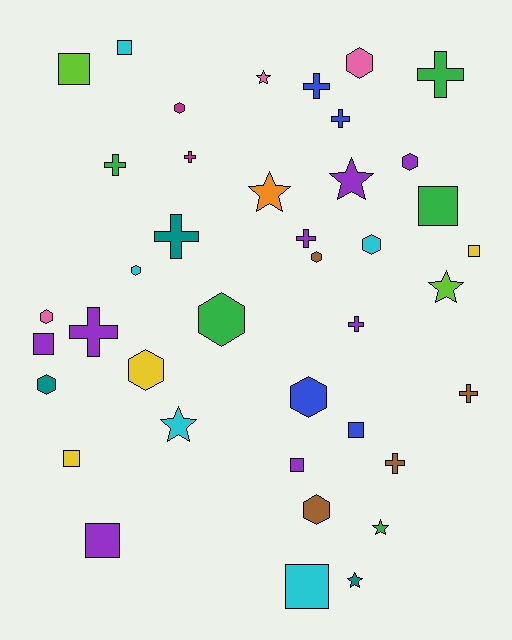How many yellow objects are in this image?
There are 3 yellow objects.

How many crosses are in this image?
There are 11 crosses.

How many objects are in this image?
There are 40 objects.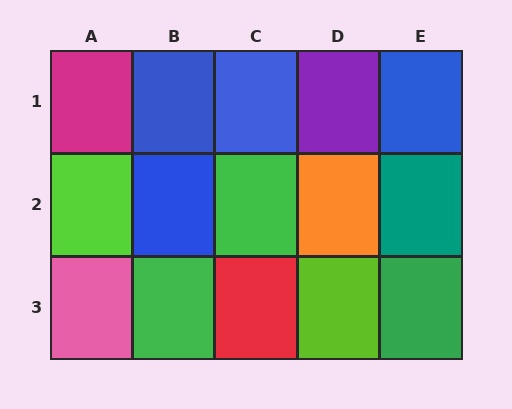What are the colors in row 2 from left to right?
Lime, blue, green, orange, teal.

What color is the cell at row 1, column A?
Magenta.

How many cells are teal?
1 cell is teal.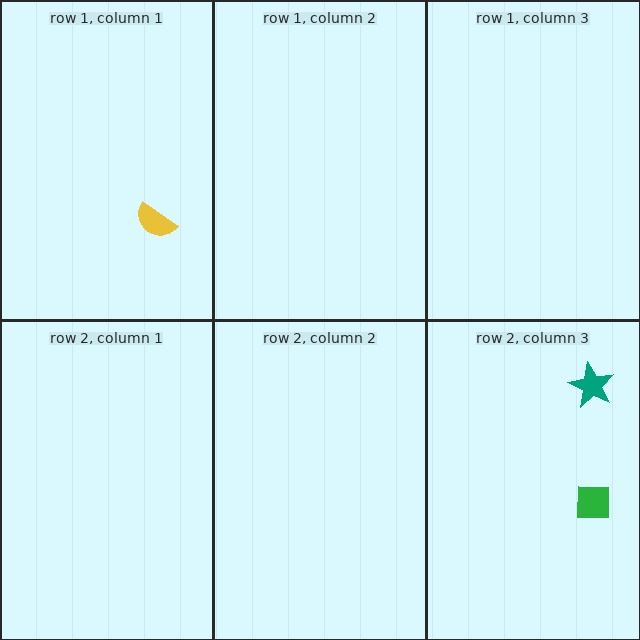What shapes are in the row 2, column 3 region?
The green square, the teal star.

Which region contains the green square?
The row 2, column 3 region.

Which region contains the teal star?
The row 2, column 3 region.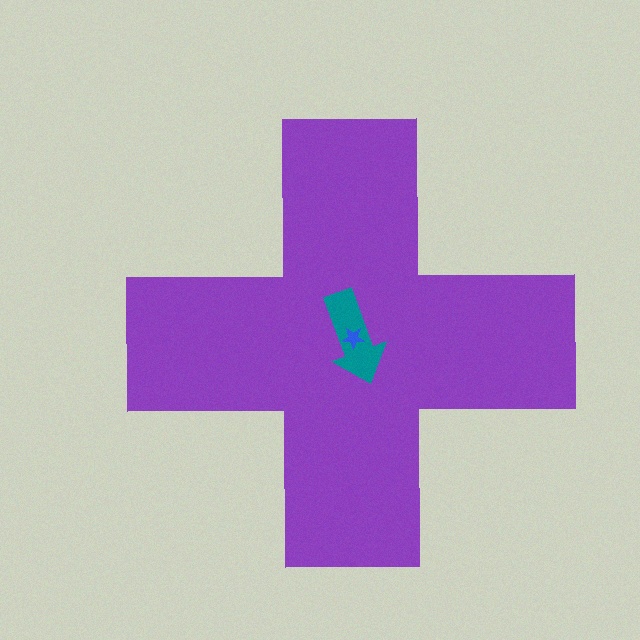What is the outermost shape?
The purple cross.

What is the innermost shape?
The blue star.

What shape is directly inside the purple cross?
The teal arrow.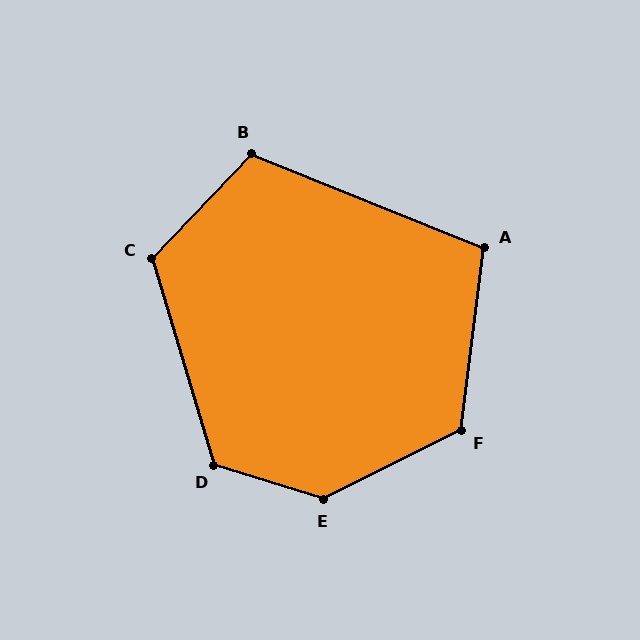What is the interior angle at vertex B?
Approximately 112 degrees (obtuse).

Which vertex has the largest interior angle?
E, at approximately 136 degrees.